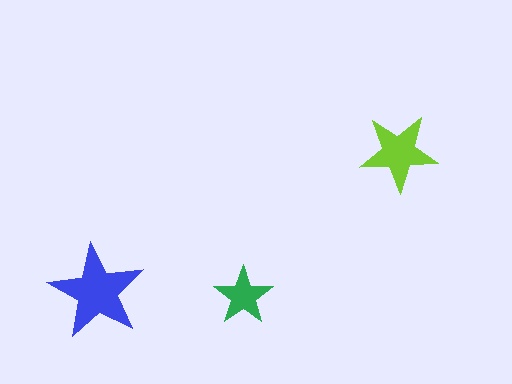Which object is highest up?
The lime star is topmost.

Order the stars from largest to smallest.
the blue one, the lime one, the green one.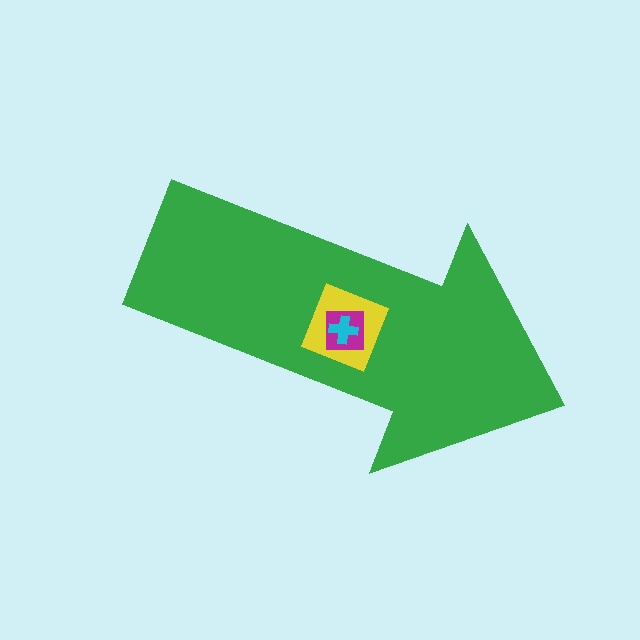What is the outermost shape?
The green arrow.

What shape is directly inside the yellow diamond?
The magenta square.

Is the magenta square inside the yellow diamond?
Yes.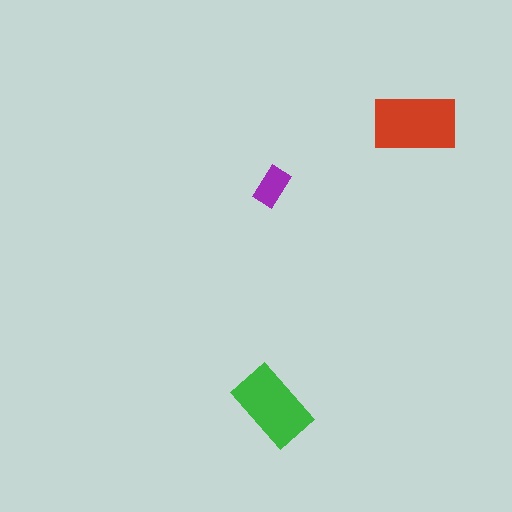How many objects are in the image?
There are 3 objects in the image.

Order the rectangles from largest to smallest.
the red one, the green one, the purple one.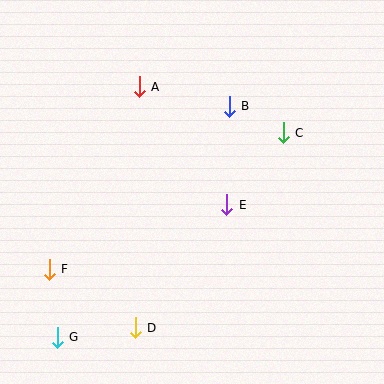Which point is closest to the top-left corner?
Point A is closest to the top-left corner.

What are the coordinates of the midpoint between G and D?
The midpoint between G and D is at (96, 333).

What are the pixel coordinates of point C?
Point C is at (283, 133).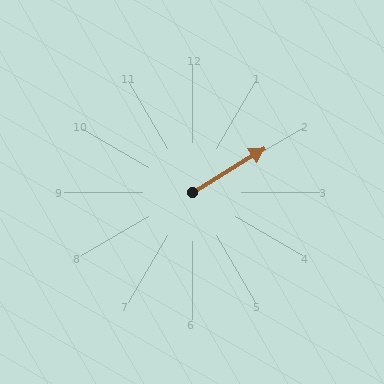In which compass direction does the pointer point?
Northeast.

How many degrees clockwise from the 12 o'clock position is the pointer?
Approximately 59 degrees.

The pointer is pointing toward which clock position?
Roughly 2 o'clock.